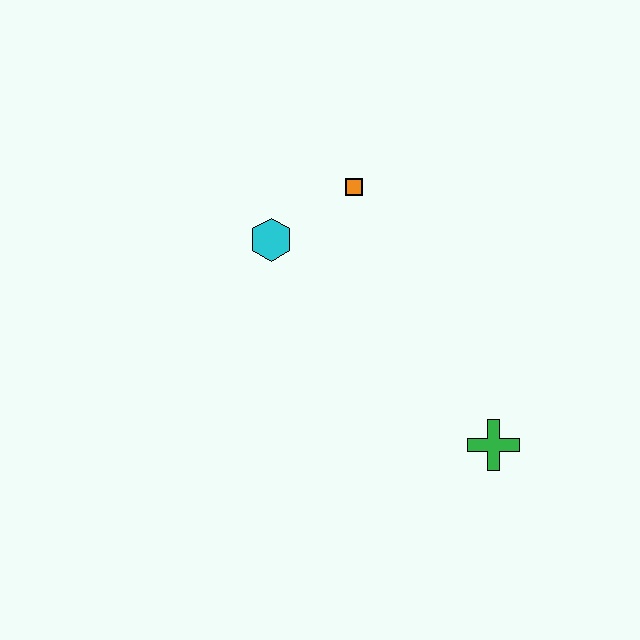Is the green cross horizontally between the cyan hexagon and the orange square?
No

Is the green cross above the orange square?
No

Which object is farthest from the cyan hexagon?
The green cross is farthest from the cyan hexagon.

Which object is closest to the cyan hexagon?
The orange square is closest to the cyan hexagon.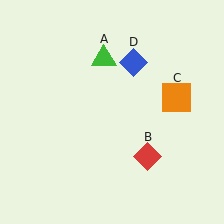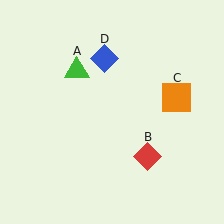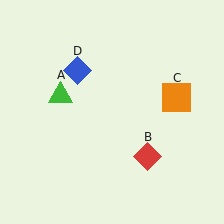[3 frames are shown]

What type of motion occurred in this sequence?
The green triangle (object A), blue diamond (object D) rotated counterclockwise around the center of the scene.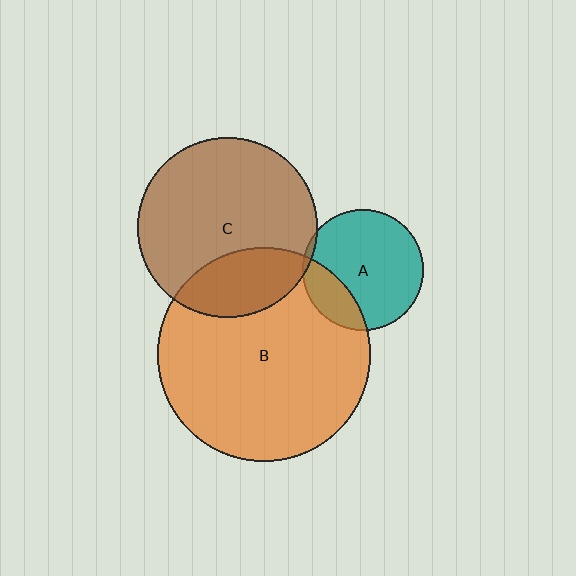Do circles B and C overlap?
Yes.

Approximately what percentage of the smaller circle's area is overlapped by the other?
Approximately 25%.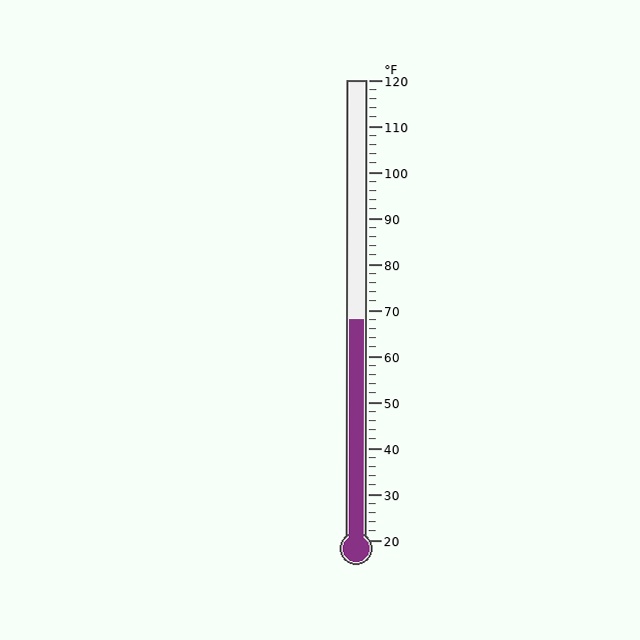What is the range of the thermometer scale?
The thermometer scale ranges from 20°F to 120°F.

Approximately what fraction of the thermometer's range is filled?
The thermometer is filled to approximately 50% of its range.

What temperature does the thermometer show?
The thermometer shows approximately 68°F.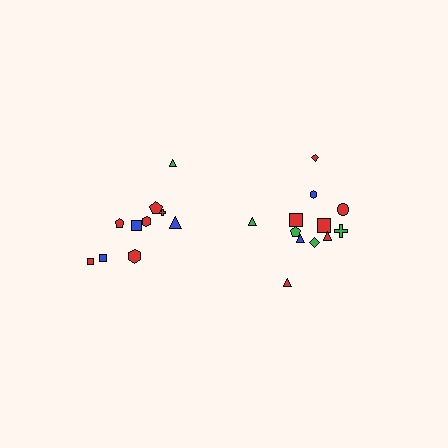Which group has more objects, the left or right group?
The right group.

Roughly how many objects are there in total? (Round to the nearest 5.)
Roughly 20 objects in total.